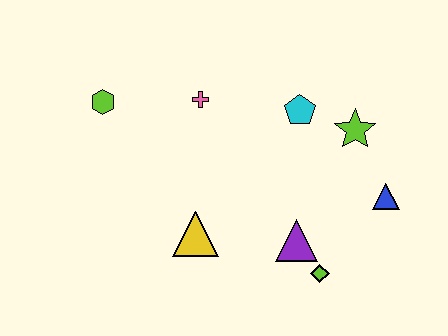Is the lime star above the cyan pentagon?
No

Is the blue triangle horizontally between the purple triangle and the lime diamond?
No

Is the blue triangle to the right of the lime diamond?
Yes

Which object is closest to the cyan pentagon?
The lime star is closest to the cyan pentagon.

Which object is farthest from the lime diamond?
The lime hexagon is farthest from the lime diamond.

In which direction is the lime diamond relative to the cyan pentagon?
The lime diamond is below the cyan pentagon.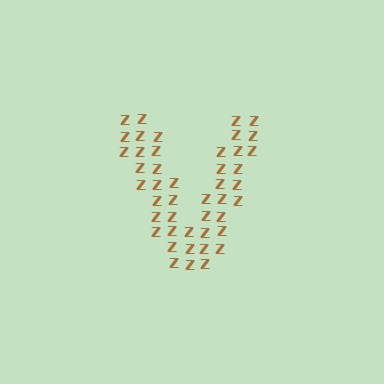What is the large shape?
The large shape is the letter V.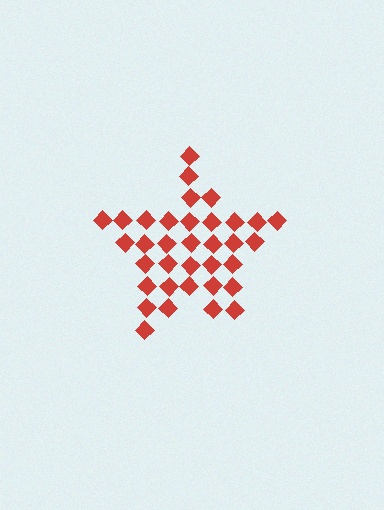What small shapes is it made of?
It is made of small diamonds.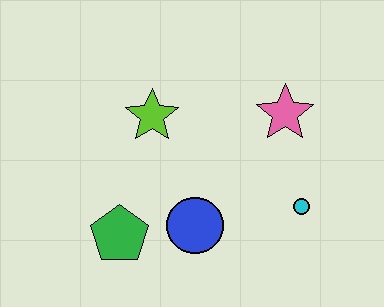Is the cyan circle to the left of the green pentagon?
No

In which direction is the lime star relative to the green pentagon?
The lime star is above the green pentagon.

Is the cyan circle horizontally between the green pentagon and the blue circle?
No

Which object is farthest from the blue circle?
The pink star is farthest from the blue circle.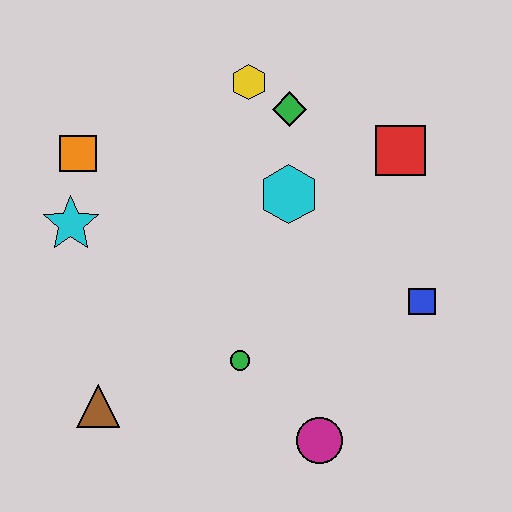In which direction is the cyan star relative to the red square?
The cyan star is to the left of the red square.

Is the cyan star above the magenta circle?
Yes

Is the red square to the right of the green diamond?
Yes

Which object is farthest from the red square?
The brown triangle is farthest from the red square.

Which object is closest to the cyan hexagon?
The green diamond is closest to the cyan hexagon.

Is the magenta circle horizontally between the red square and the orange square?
Yes